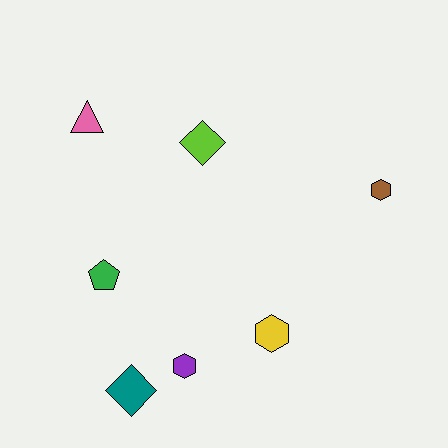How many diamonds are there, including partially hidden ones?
There are 2 diamonds.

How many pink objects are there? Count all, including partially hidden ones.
There is 1 pink object.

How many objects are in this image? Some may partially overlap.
There are 7 objects.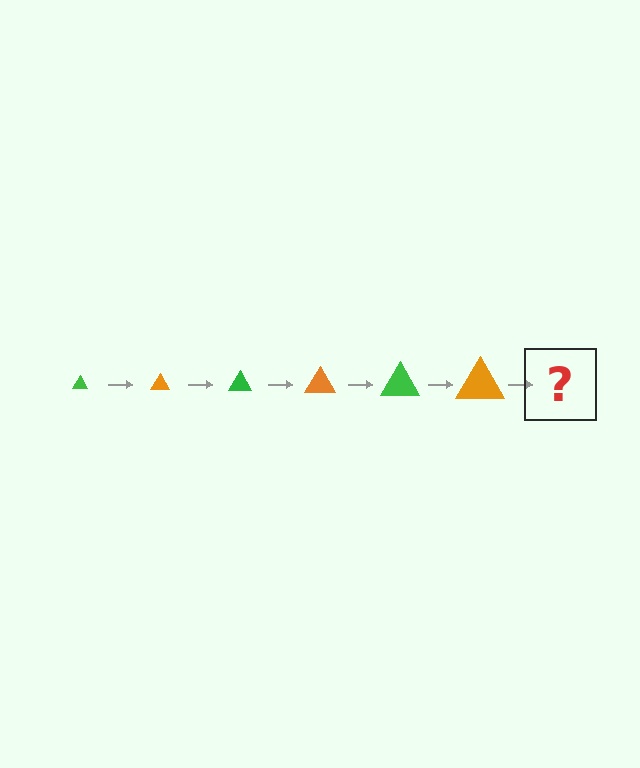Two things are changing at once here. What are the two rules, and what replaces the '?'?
The two rules are that the triangle grows larger each step and the color cycles through green and orange. The '?' should be a green triangle, larger than the previous one.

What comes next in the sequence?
The next element should be a green triangle, larger than the previous one.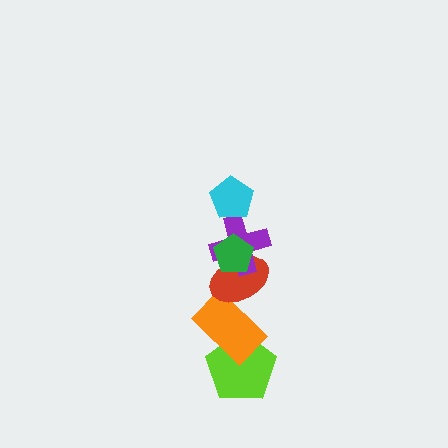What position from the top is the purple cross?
The purple cross is 3rd from the top.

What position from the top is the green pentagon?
The green pentagon is 2nd from the top.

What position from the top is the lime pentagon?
The lime pentagon is 6th from the top.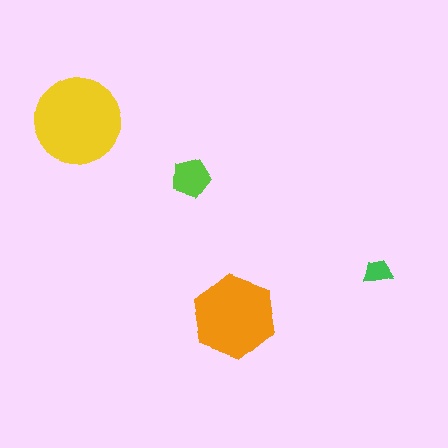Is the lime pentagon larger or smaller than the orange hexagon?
Smaller.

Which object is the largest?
The yellow circle.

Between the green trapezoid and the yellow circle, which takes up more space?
The yellow circle.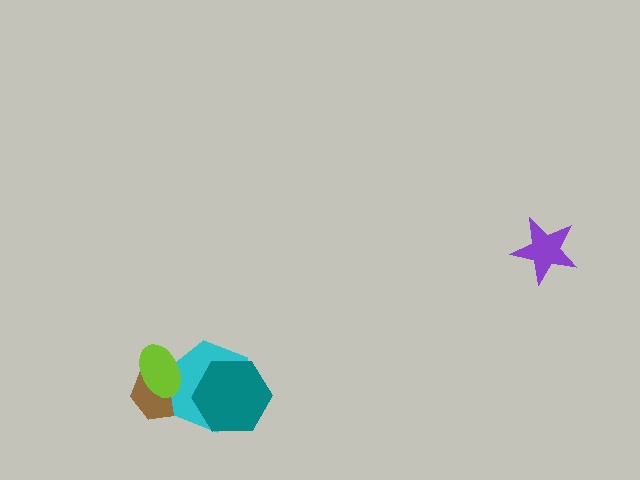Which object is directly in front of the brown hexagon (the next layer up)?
The cyan hexagon is directly in front of the brown hexagon.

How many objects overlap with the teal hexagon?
1 object overlaps with the teal hexagon.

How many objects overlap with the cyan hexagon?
3 objects overlap with the cyan hexagon.